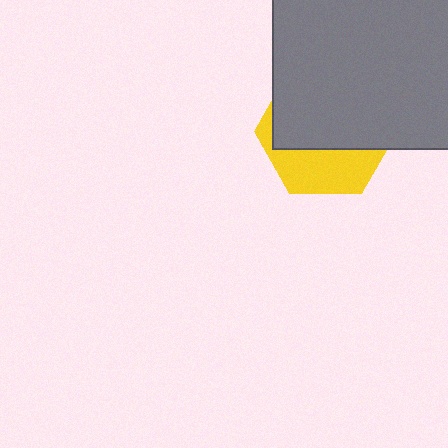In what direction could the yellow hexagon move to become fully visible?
The yellow hexagon could move down. That would shift it out from behind the gray rectangle entirely.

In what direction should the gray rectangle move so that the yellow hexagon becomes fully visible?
The gray rectangle should move up. That is the shortest direction to clear the overlap and leave the yellow hexagon fully visible.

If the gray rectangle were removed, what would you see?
You would see the complete yellow hexagon.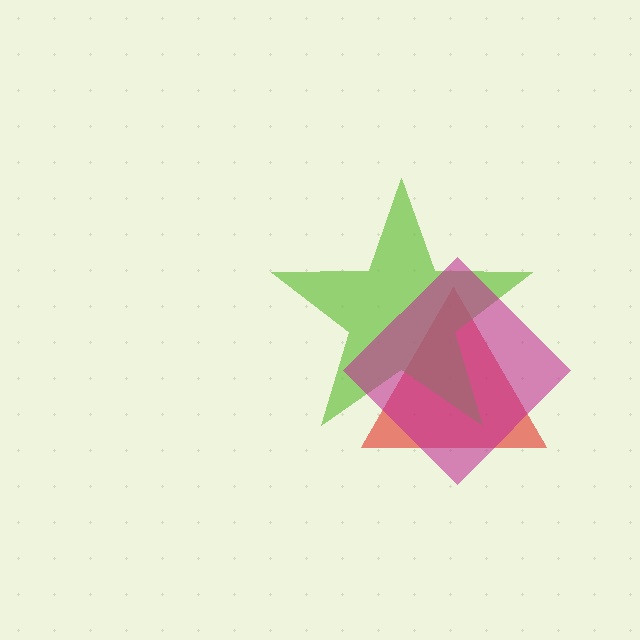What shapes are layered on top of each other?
The layered shapes are: a red triangle, a lime star, a magenta diamond.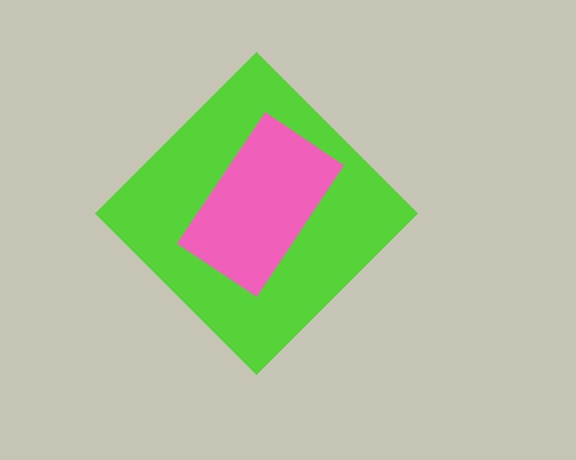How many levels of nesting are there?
2.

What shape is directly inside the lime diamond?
The pink rectangle.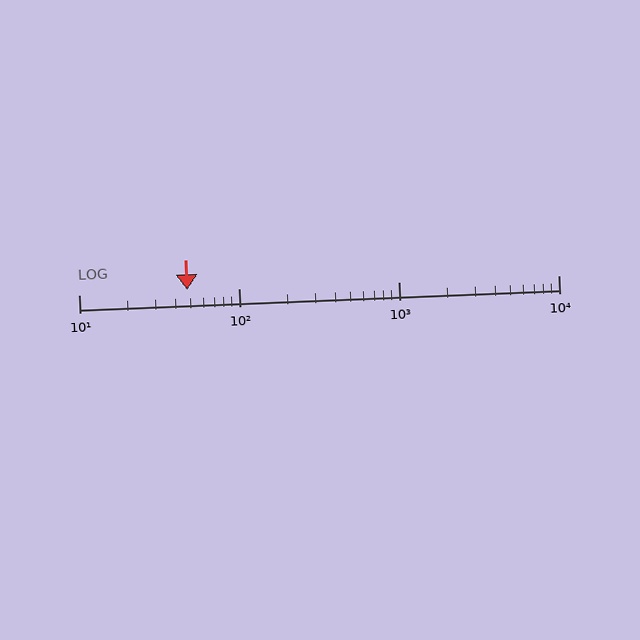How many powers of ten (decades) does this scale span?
The scale spans 3 decades, from 10 to 10000.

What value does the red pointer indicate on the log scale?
The pointer indicates approximately 48.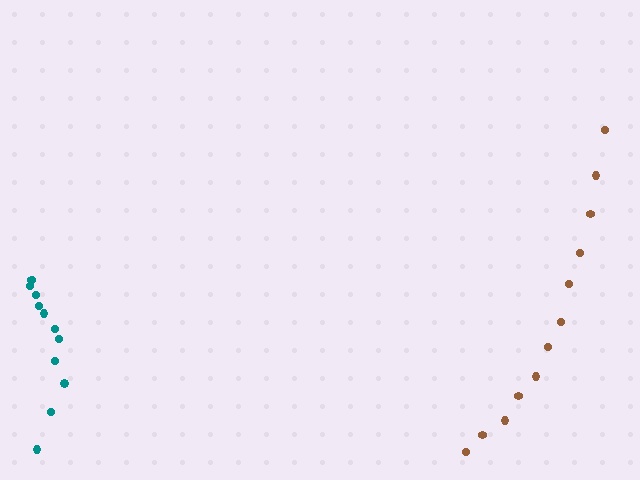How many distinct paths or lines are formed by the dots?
There are 2 distinct paths.